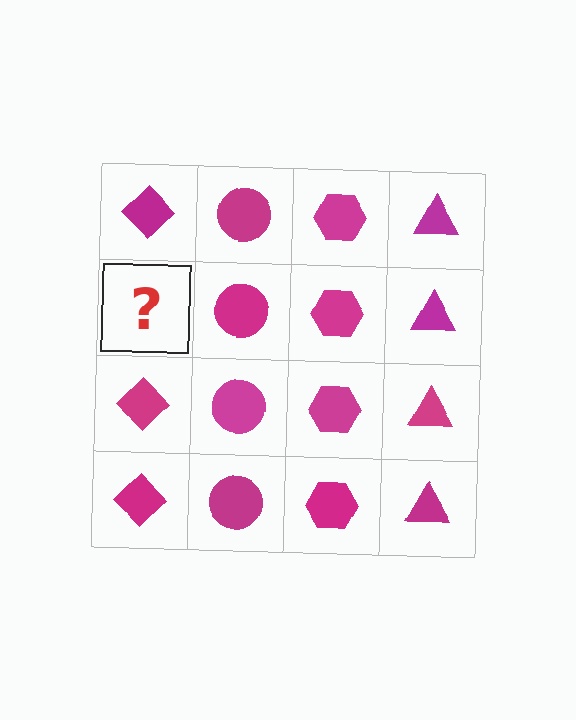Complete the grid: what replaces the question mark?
The question mark should be replaced with a magenta diamond.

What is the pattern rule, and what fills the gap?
The rule is that each column has a consistent shape. The gap should be filled with a magenta diamond.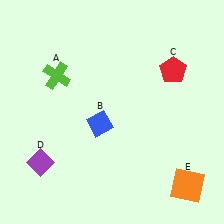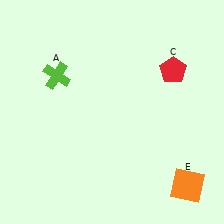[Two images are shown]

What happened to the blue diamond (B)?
The blue diamond (B) was removed in Image 2. It was in the bottom-left area of Image 1.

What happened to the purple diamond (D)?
The purple diamond (D) was removed in Image 2. It was in the bottom-left area of Image 1.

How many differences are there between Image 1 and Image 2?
There are 2 differences between the two images.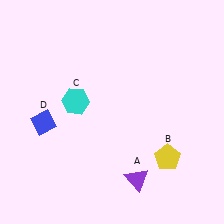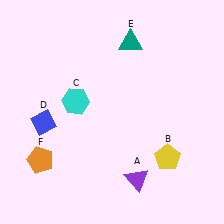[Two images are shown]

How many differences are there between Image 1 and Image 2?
There are 2 differences between the two images.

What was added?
A teal triangle (E), an orange pentagon (F) were added in Image 2.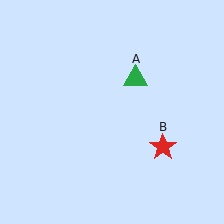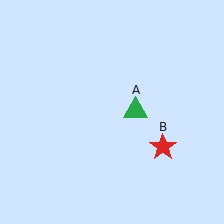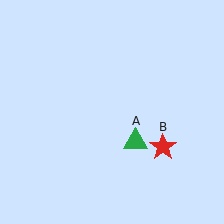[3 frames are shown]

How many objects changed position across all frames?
1 object changed position: green triangle (object A).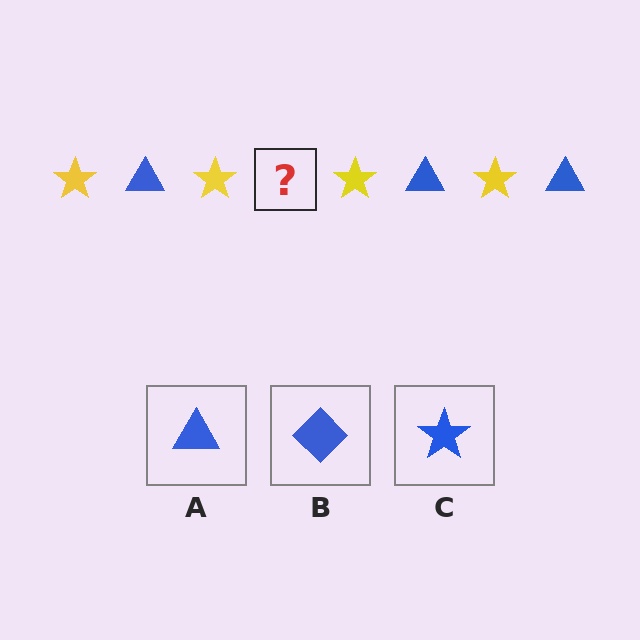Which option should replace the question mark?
Option A.